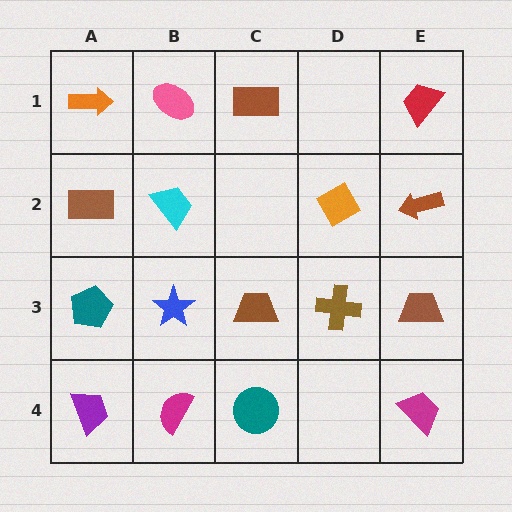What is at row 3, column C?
A brown trapezoid.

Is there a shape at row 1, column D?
No, that cell is empty.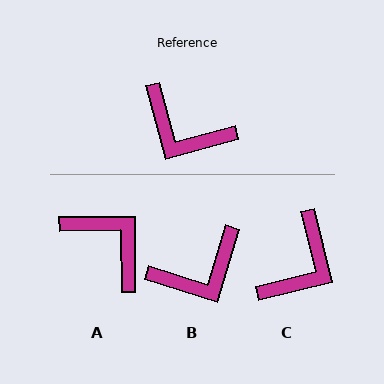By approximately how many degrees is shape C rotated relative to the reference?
Approximately 88 degrees counter-clockwise.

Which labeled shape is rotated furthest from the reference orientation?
A, about 165 degrees away.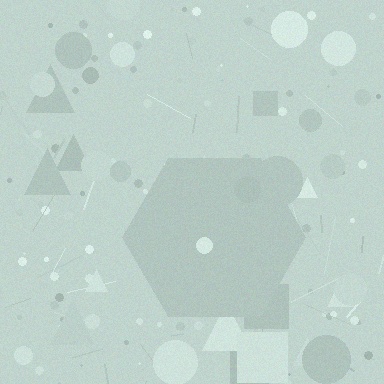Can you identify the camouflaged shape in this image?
The camouflaged shape is a hexagon.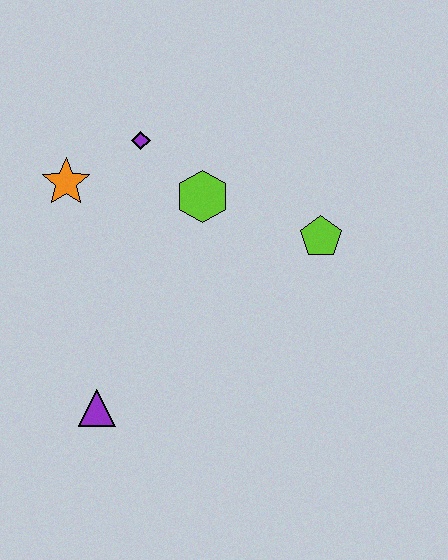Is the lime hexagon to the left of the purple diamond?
No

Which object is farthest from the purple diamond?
The purple triangle is farthest from the purple diamond.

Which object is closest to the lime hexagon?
The purple diamond is closest to the lime hexagon.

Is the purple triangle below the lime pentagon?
Yes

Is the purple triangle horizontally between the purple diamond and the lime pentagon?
No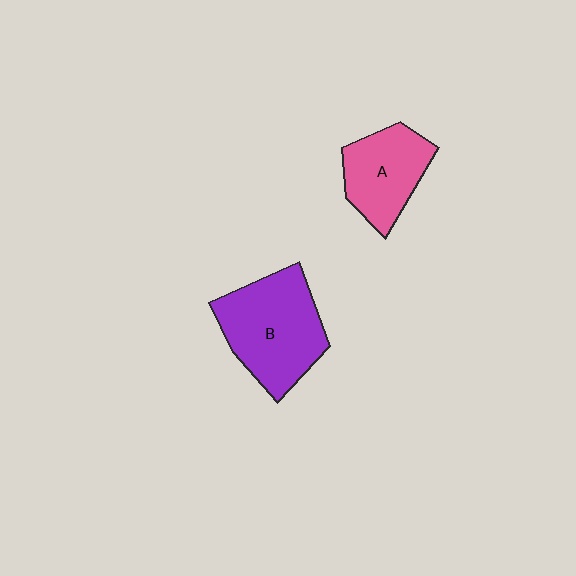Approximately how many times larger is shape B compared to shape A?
Approximately 1.4 times.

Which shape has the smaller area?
Shape A (pink).